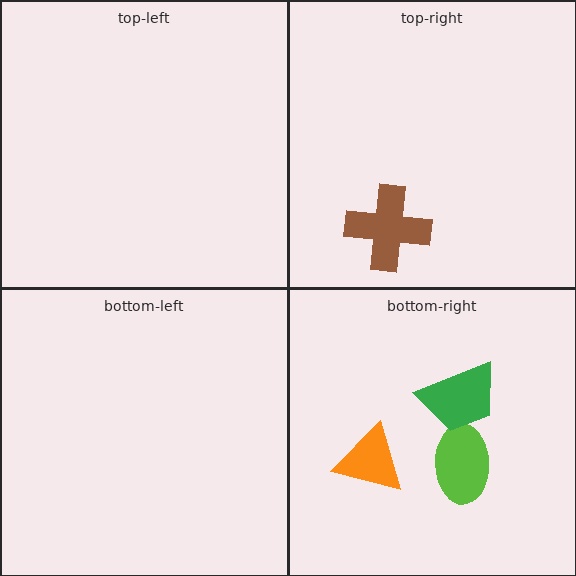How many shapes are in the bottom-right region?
3.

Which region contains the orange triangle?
The bottom-right region.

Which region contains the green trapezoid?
The bottom-right region.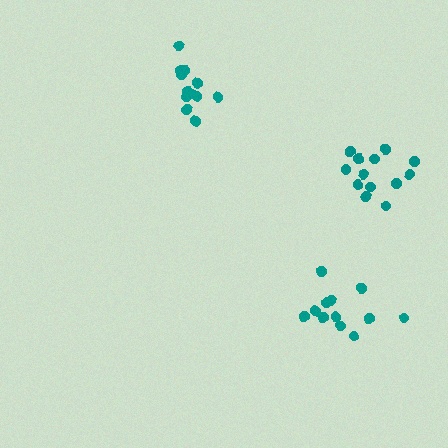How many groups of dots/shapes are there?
There are 3 groups.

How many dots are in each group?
Group 1: 12 dots, Group 2: 13 dots, Group 3: 12 dots (37 total).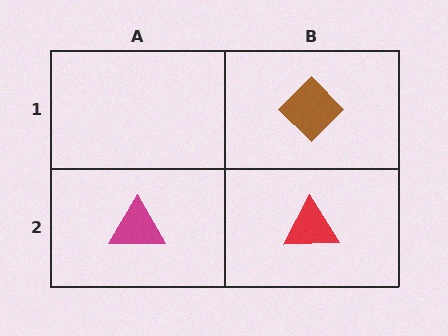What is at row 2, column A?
A magenta triangle.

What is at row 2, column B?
A red triangle.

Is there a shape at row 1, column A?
No, that cell is empty.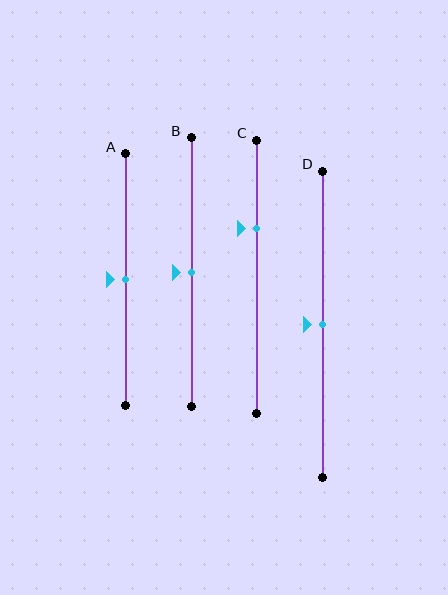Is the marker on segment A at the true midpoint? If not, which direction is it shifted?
Yes, the marker on segment A is at the true midpoint.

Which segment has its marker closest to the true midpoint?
Segment A has its marker closest to the true midpoint.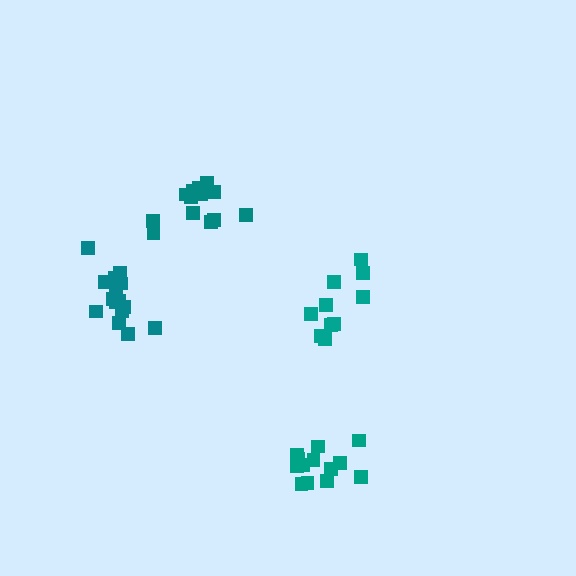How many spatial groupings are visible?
There are 4 spatial groupings.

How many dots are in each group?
Group 1: 13 dots, Group 2: 10 dots, Group 3: 15 dots, Group 4: 13 dots (51 total).